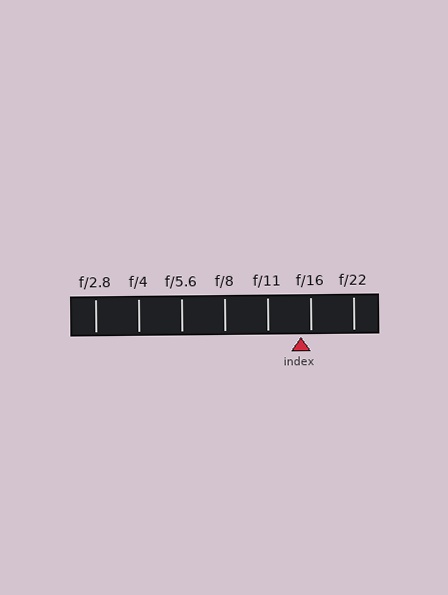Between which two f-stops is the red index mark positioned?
The index mark is between f/11 and f/16.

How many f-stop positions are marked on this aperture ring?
There are 7 f-stop positions marked.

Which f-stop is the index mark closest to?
The index mark is closest to f/16.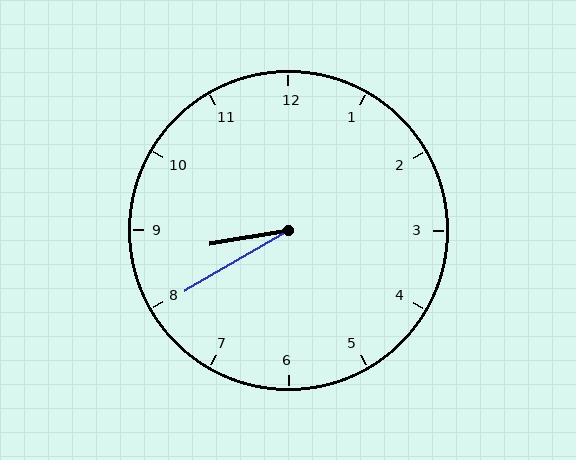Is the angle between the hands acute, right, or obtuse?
It is acute.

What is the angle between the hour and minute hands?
Approximately 20 degrees.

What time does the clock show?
8:40.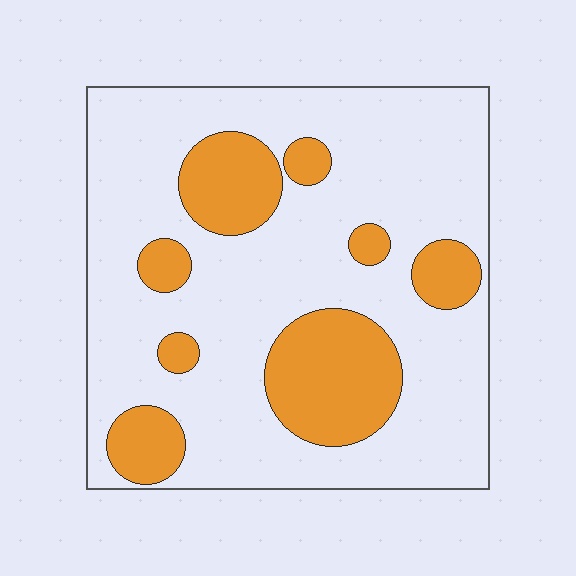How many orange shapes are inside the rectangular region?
8.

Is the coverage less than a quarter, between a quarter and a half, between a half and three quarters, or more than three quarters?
Less than a quarter.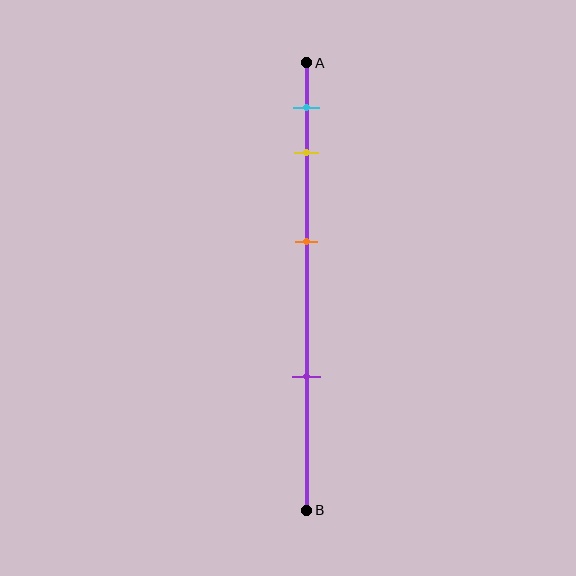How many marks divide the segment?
There are 4 marks dividing the segment.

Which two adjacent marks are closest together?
The cyan and yellow marks are the closest adjacent pair.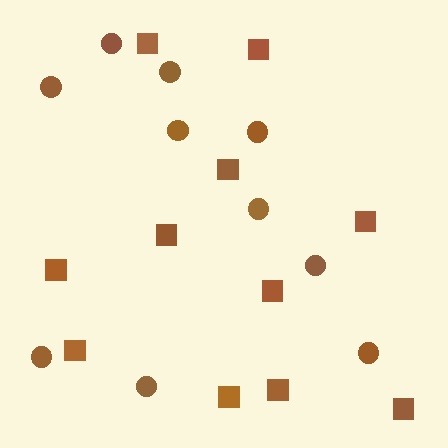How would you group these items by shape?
There are 2 groups: one group of circles (10) and one group of squares (11).